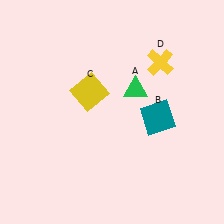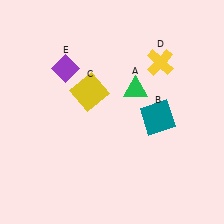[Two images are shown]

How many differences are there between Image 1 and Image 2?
There is 1 difference between the two images.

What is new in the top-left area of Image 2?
A purple diamond (E) was added in the top-left area of Image 2.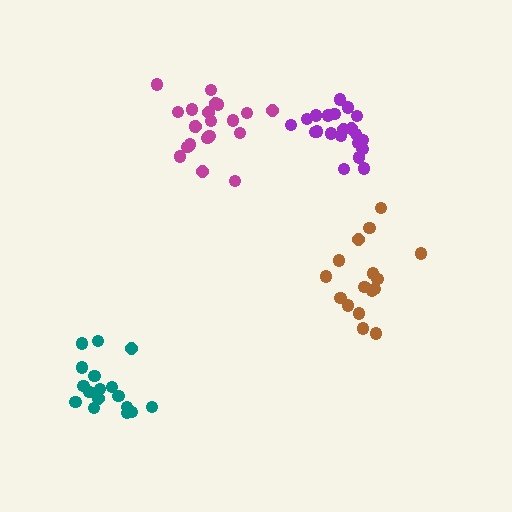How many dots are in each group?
Group 1: 21 dots, Group 2: 17 dots, Group 3: 16 dots, Group 4: 21 dots (75 total).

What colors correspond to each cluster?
The clusters are colored: purple, teal, brown, magenta.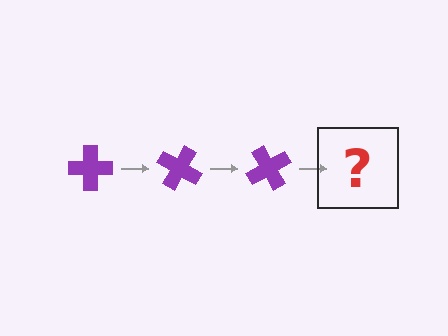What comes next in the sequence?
The next element should be a purple cross rotated 90 degrees.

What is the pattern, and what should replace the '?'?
The pattern is that the cross rotates 30 degrees each step. The '?' should be a purple cross rotated 90 degrees.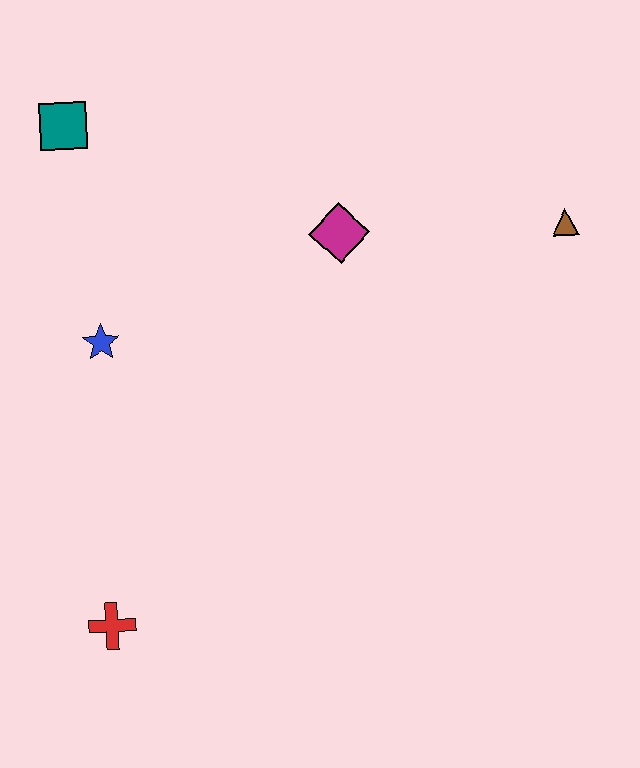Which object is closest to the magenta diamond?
The brown triangle is closest to the magenta diamond.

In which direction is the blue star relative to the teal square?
The blue star is below the teal square.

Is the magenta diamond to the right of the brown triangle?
No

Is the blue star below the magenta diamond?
Yes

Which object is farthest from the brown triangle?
The red cross is farthest from the brown triangle.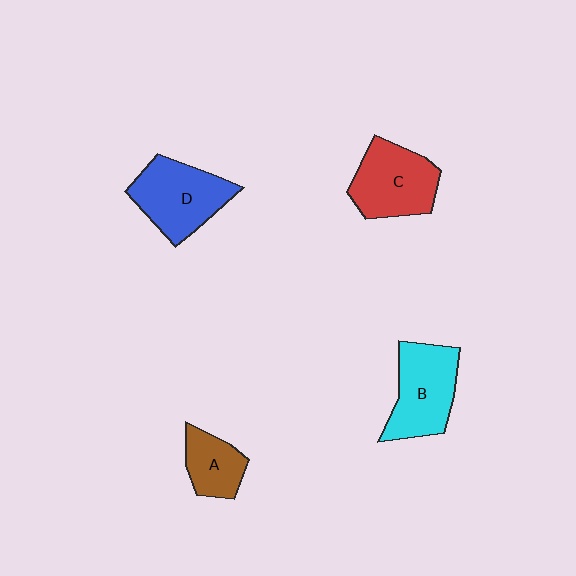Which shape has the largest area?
Shape D (blue).